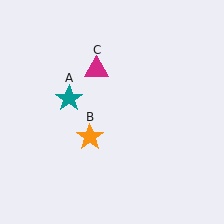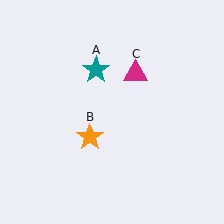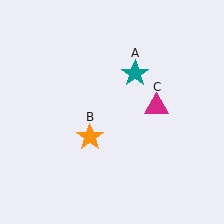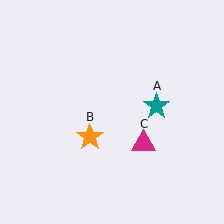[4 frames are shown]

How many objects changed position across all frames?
2 objects changed position: teal star (object A), magenta triangle (object C).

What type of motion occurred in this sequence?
The teal star (object A), magenta triangle (object C) rotated clockwise around the center of the scene.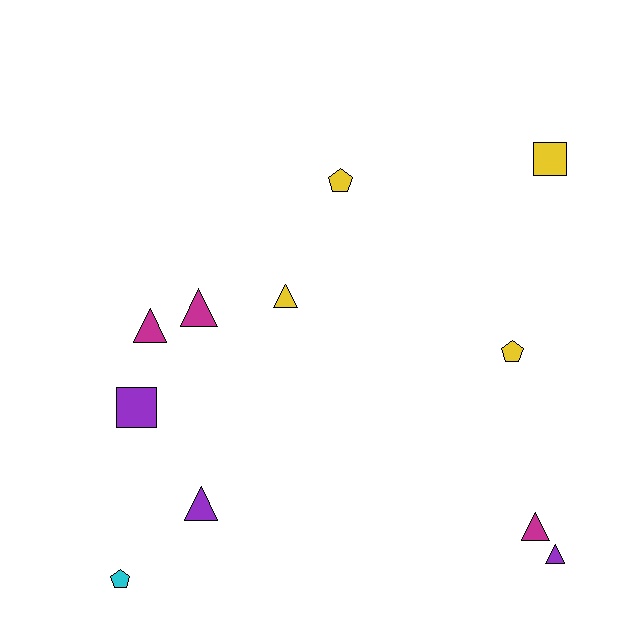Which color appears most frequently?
Yellow, with 4 objects.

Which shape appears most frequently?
Triangle, with 6 objects.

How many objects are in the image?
There are 11 objects.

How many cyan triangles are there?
There are no cyan triangles.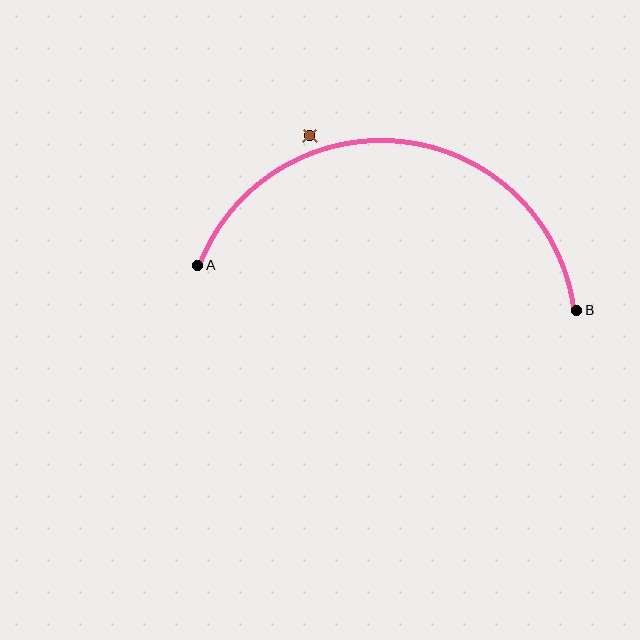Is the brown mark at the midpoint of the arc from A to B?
No — the brown mark does not lie on the arc at all. It sits slightly outside the curve.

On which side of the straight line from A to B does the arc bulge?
The arc bulges above the straight line connecting A and B.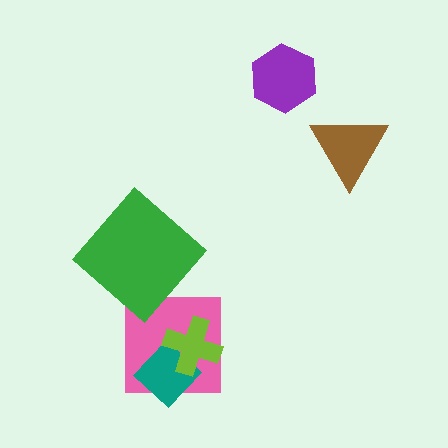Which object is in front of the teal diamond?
The lime cross is in front of the teal diamond.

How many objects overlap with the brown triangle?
0 objects overlap with the brown triangle.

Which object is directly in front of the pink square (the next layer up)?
The teal diamond is directly in front of the pink square.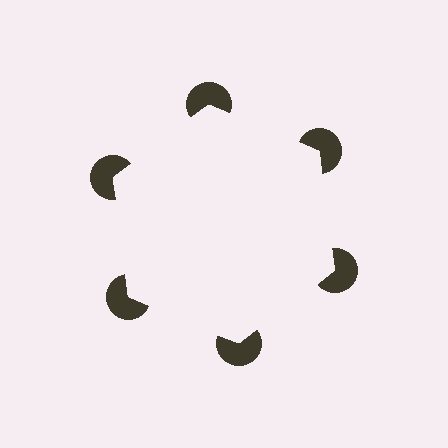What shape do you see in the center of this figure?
An illusory hexagon — its edges are inferred from the aligned wedge cuts in the pac-man discs, not physically drawn.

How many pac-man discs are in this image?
There are 6 — one at each vertex of the illusory hexagon.